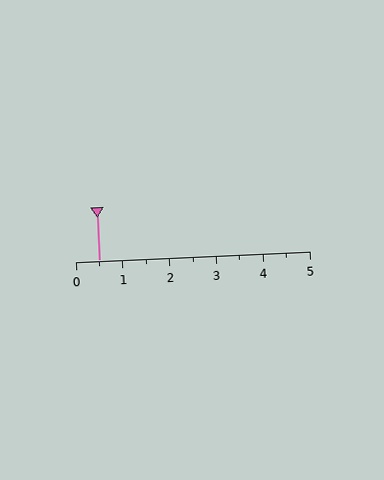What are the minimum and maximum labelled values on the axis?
The axis runs from 0 to 5.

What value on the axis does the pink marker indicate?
The marker indicates approximately 0.5.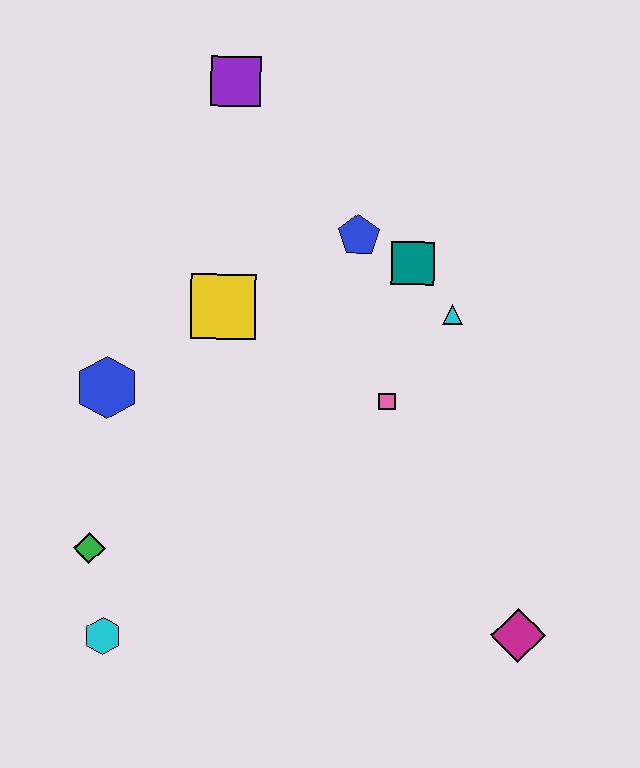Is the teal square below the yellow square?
No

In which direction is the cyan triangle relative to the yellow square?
The cyan triangle is to the right of the yellow square.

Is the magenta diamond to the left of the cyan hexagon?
No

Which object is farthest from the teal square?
The cyan hexagon is farthest from the teal square.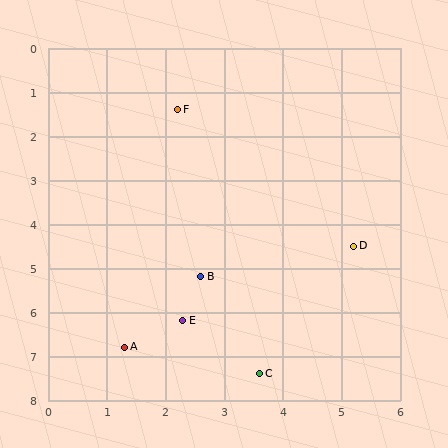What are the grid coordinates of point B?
Point B is at approximately (2.6, 5.2).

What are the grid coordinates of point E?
Point E is at approximately (2.3, 6.2).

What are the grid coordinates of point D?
Point D is at approximately (5.2, 4.5).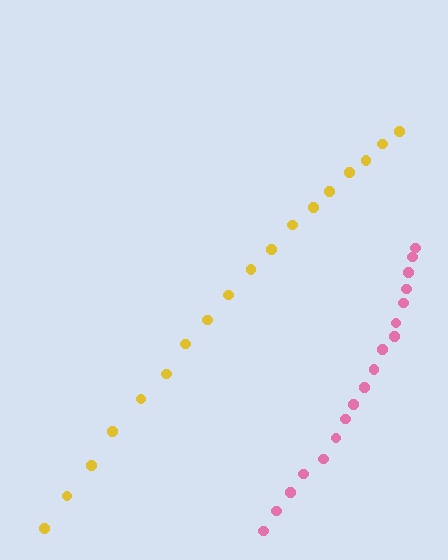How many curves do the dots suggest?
There are 2 distinct paths.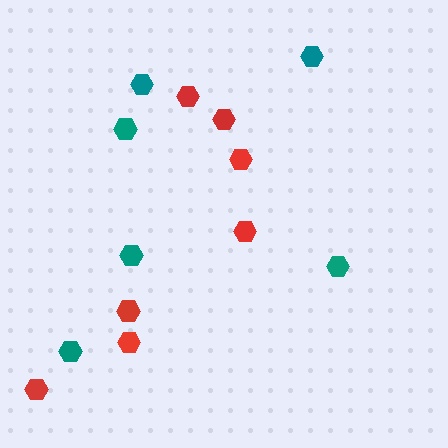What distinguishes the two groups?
There are 2 groups: one group of red hexagons (7) and one group of teal hexagons (6).